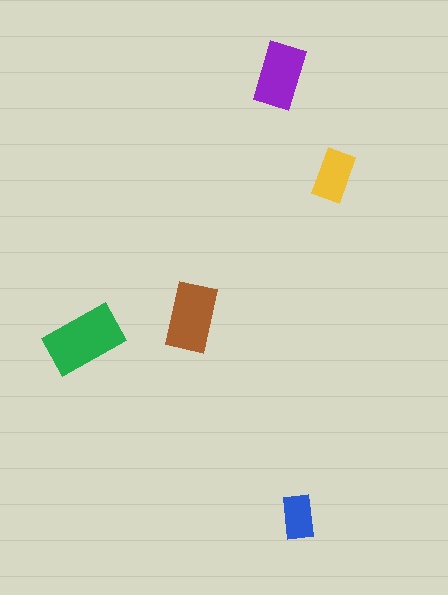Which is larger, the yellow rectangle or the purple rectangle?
The purple one.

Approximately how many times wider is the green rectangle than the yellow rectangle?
About 1.5 times wider.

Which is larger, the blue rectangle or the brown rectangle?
The brown one.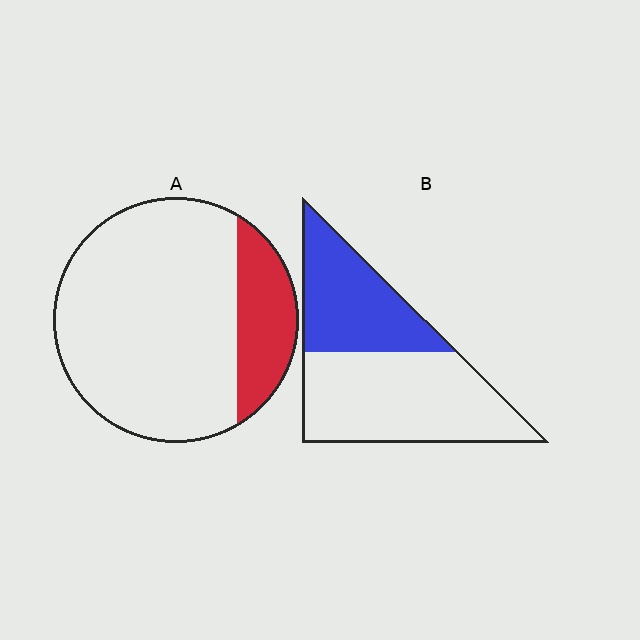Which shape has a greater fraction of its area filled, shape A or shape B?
Shape B.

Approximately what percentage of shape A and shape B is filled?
A is approximately 20% and B is approximately 40%.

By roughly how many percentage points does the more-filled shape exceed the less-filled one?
By roughly 20 percentage points (B over A).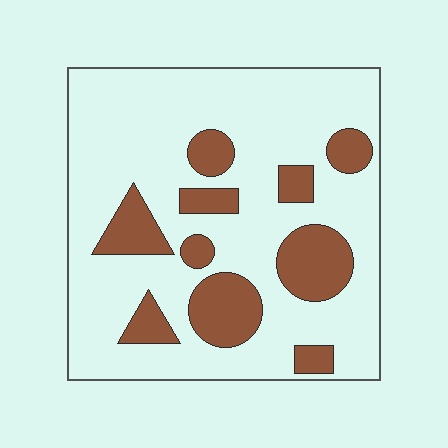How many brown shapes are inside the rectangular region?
10.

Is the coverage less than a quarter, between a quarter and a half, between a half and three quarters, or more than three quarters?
Less than a quarter.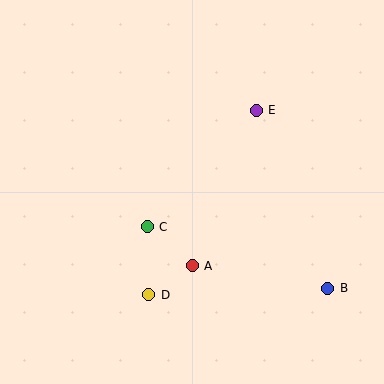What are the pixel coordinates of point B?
Point B is at (328, 288).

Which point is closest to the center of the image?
Point C at (147, 227) is closest to the center.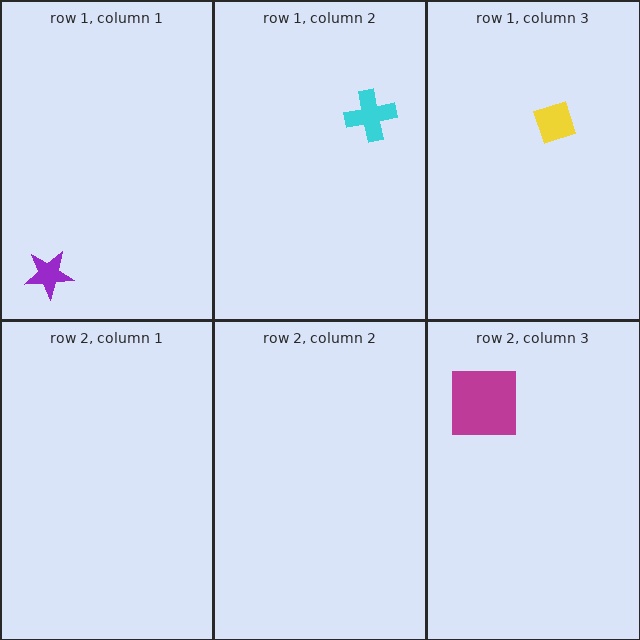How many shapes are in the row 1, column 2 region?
1.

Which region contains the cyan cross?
The row 1, column 2 region.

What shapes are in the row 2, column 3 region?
The magenta square.